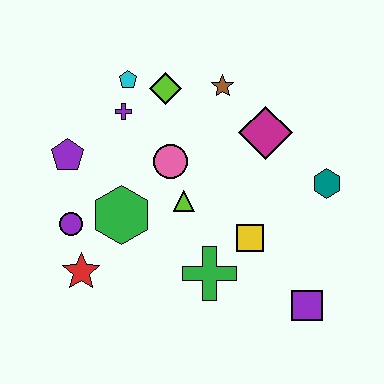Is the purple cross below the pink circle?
No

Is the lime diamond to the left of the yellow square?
Yes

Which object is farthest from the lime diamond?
The purple square is farthest from the lime diamond.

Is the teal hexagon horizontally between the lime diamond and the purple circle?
No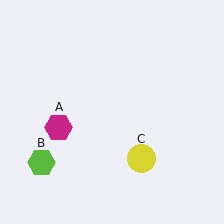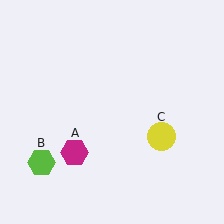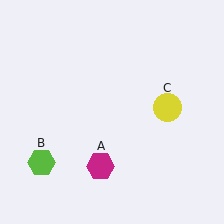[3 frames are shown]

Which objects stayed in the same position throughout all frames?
Lime hexagon (object B) remained stationary.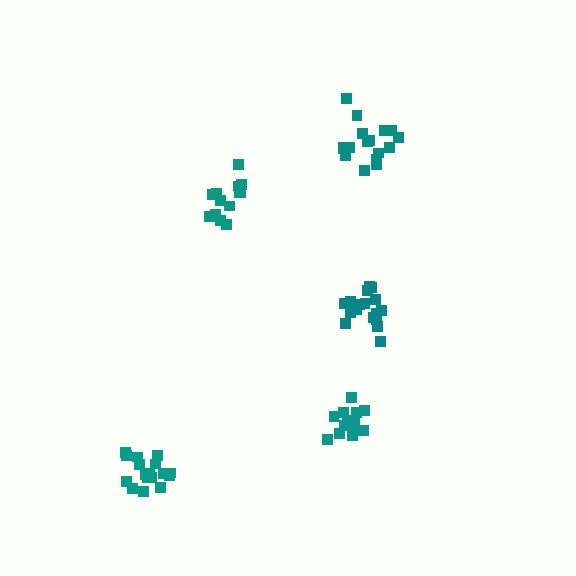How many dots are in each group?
Group 1: 17 dots, Group 2: 14 dots, Group 3: 17 dots, Group 4: 17 dots, Group 5: 14 dots (79 total).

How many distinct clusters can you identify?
There are 5 distinct clusters.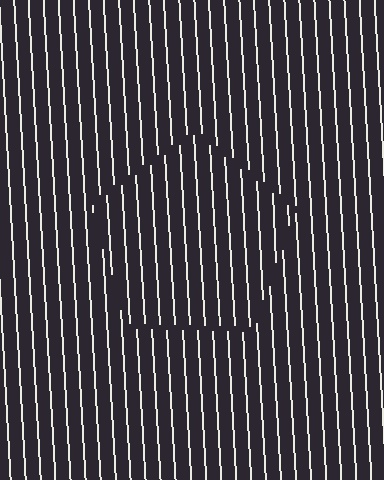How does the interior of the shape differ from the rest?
The interior of the shape contains the same grating, shifted by half a period — the contour is defined by the phase discontinuity where line-ends from the inner and outer gratings abut.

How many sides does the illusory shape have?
5 sides — the line-ends trace a pentagon.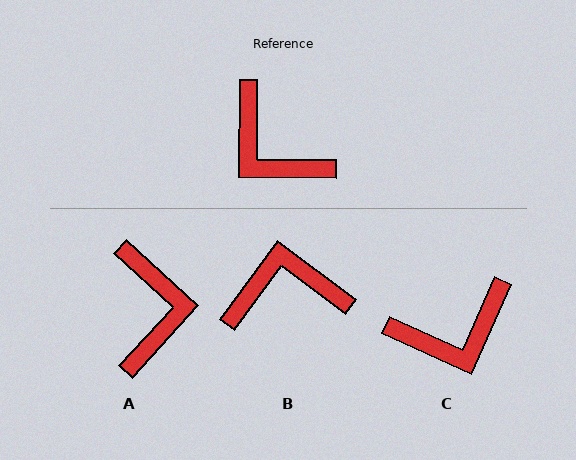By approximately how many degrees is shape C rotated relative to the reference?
Approximately 66 degrees counter-clockwise.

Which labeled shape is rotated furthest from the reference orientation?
A, about 138 degrees away.